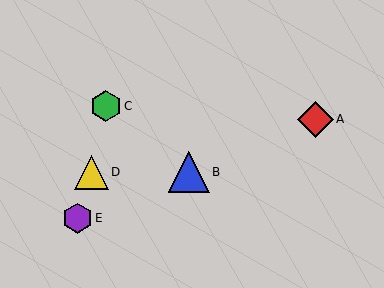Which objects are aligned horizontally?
Objects B, D are aligned horizontally.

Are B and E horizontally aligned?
No, B is at y≈172 and E is at y≈218.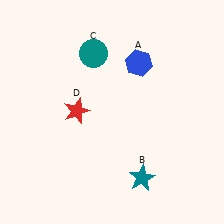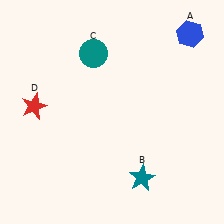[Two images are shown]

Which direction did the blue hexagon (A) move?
The blue hexagon (A) moved right.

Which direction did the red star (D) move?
The red star (D) moved left.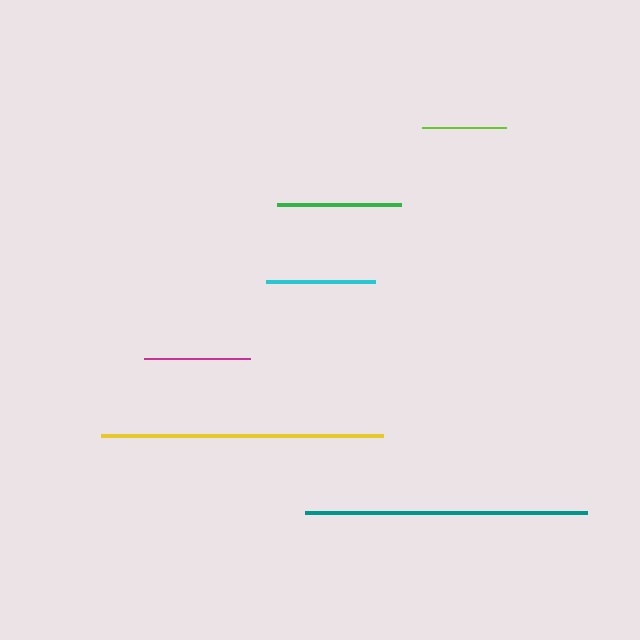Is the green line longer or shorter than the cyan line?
The green line is longer than the cyan line.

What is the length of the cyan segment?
The cyan segment is approximately 109 pixels long.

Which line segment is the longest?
The teal line is the longest at approximately 282 pixels.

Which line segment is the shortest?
The lime line is the shortest at approximately 84 pixels.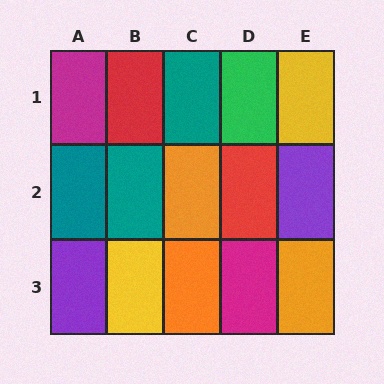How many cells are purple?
2 cells are purple.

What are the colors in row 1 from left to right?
Magenta, red, teal, green, yellow.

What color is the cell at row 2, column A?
Teal.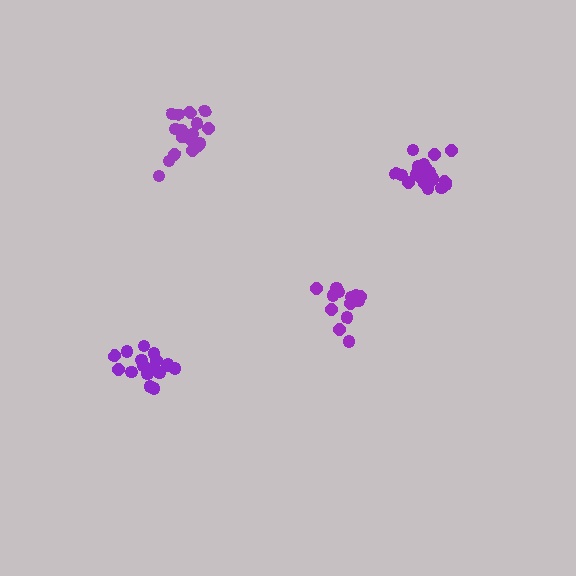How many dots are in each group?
Group 1: 19 dots, Group 2: 18 dots, Group 3: 17 dots, Group 4: 14 dots (68 total).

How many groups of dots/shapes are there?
There are 4 groups.